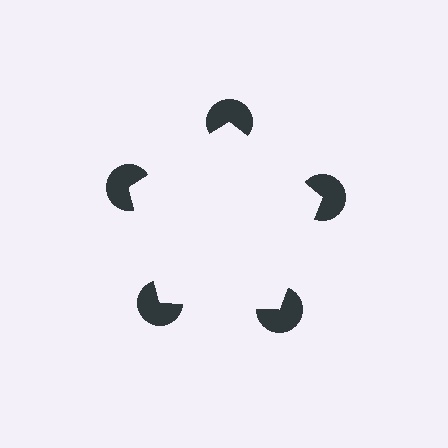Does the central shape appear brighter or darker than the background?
It typically appears slightly brighter than the background, even though no actual brightness change is drawn.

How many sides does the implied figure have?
5 sides.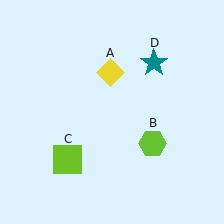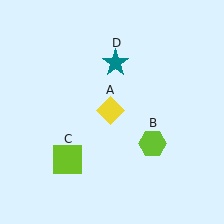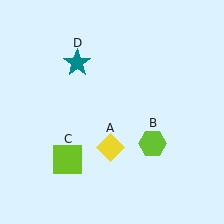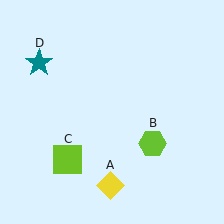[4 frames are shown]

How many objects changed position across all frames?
2 objects changed position: yellow diamond (object A), teal star (object D).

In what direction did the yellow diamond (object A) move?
The yellow diamond (object A) moved down.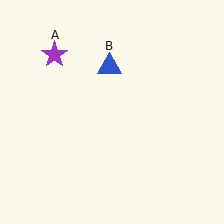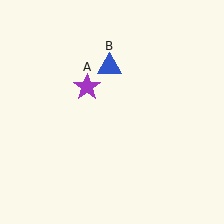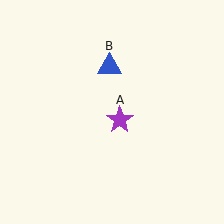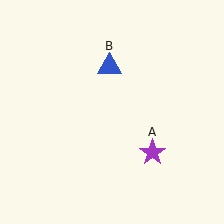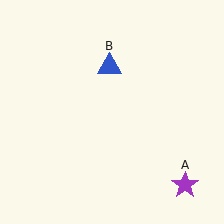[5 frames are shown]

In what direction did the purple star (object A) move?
The purple star (object A) moved down and to the right.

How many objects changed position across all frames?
1 object changed position: purple star (object A).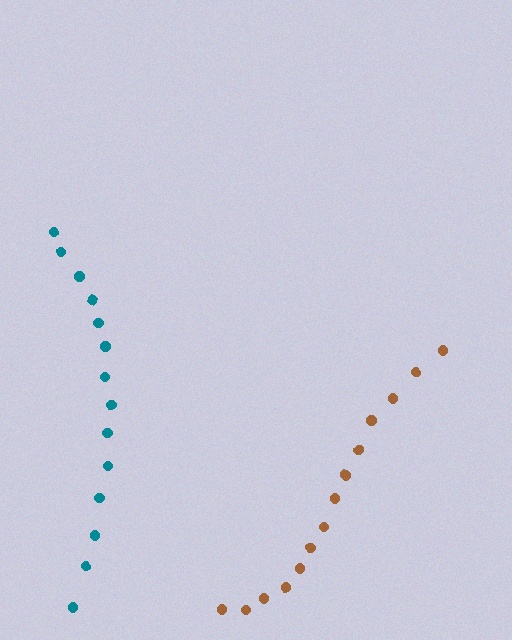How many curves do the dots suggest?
There are 2 distinct paths.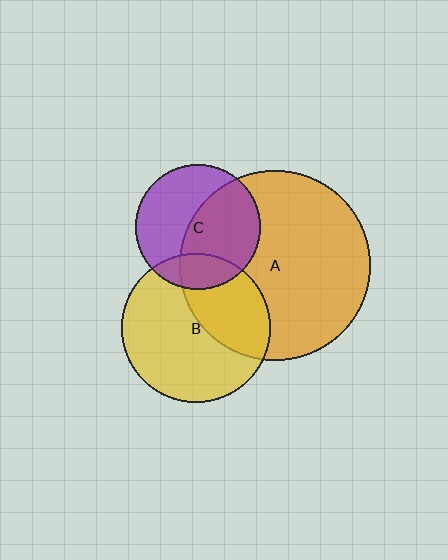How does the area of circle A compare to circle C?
Approximately 2.3 times.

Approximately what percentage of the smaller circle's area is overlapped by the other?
Approximately 35%.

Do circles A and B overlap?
Yes.